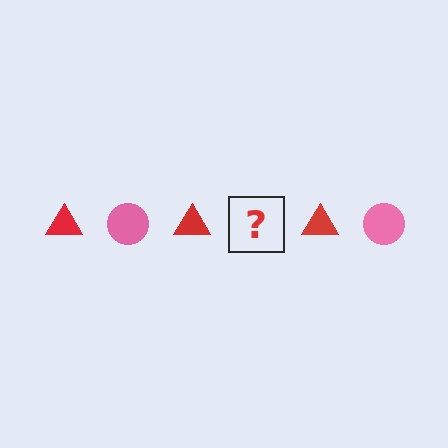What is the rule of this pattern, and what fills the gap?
The rule is that the pattern alternates between red triangle and pink circle. The gap should be filled with a pink circle.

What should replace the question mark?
The question mark should be replaced with a pink circle.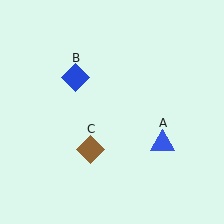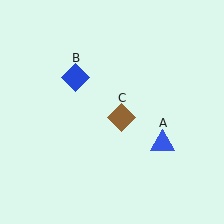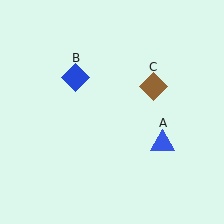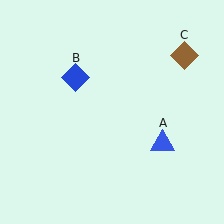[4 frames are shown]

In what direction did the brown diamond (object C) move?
The brown diamond (object C) moved up and to the right.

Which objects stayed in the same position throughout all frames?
Blue triangle (object A) and blue diamond (object B) remained stationary.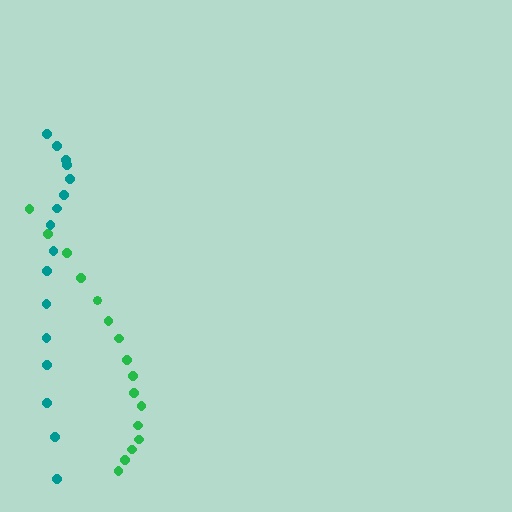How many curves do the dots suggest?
There are 2 distinct paths.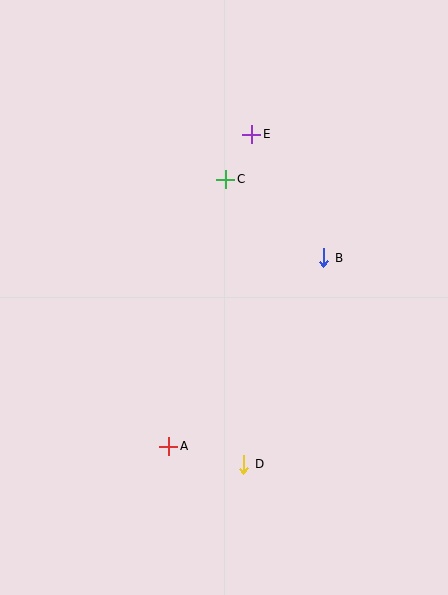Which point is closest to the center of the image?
Point B at (324, 258) is closest to the center.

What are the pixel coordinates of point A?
Point A is at (169, 446).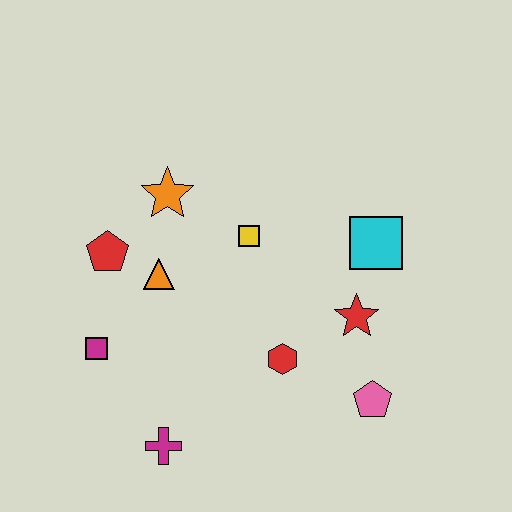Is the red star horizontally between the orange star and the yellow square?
No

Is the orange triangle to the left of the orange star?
Yes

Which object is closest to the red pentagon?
The orange triangle is closest to the red pentagon.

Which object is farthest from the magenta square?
The cyan square is farthest from the magenta square.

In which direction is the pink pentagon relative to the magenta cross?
The pink pentagon is to the right of the magenta cross.